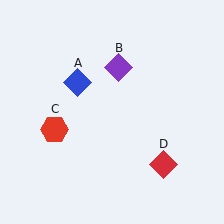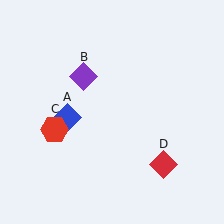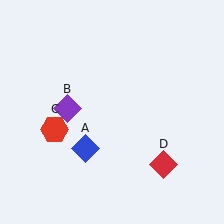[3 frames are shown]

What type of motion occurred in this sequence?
The blue diamond (object A), purple diamond (object B) rotated counterclockwise around the center of the scene.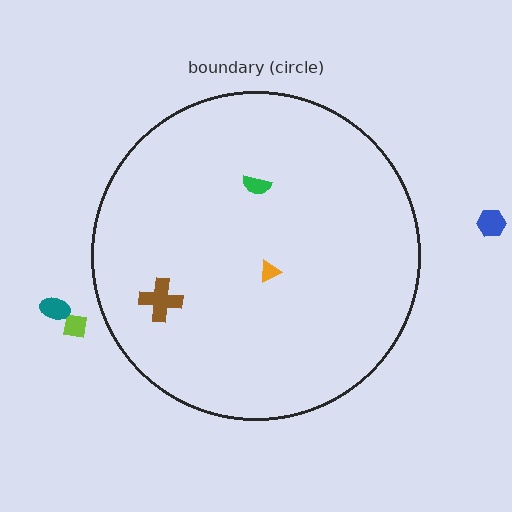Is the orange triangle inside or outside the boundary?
Inside.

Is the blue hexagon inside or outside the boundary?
Outside.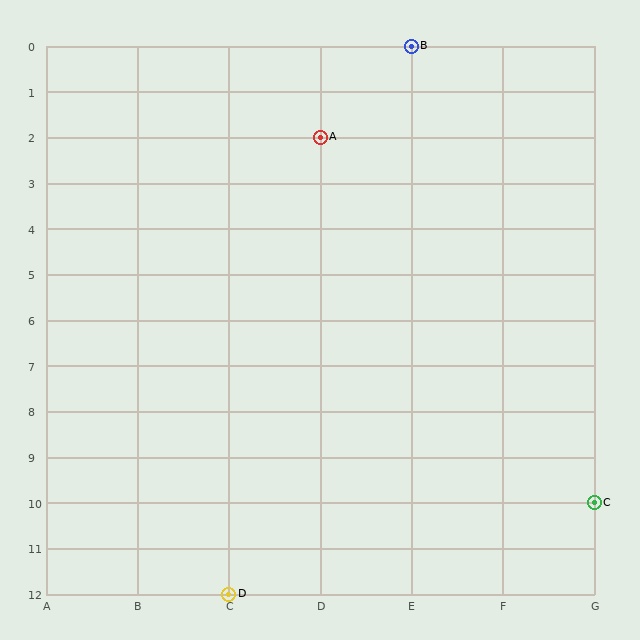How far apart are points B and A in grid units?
Points B and A are 1 column and 2 rows apart (about 2.2 grid units diagonally).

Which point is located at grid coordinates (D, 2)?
Point A is at (D, 2).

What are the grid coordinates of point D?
Point D is at grid coordinates (C, 12).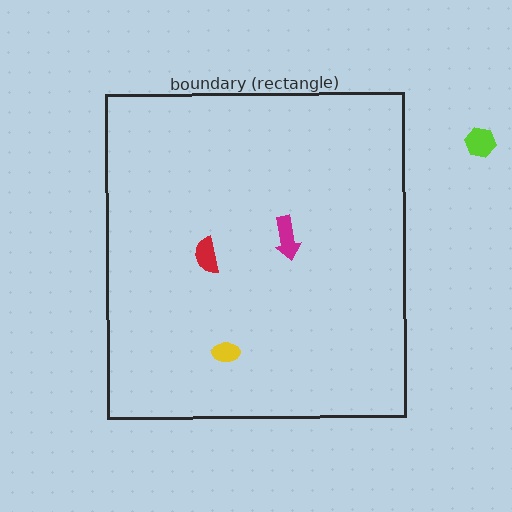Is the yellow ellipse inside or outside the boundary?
Inside.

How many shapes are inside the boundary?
3 inside, 1 outside.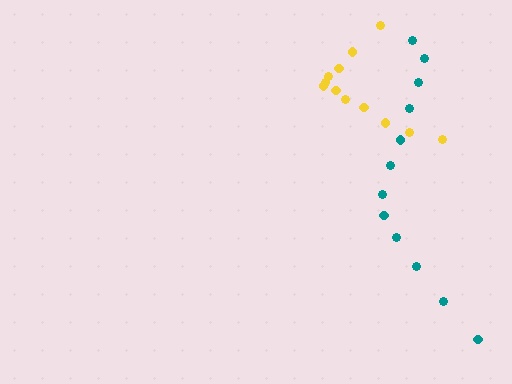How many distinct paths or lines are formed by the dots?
There are 2 distinct paths.